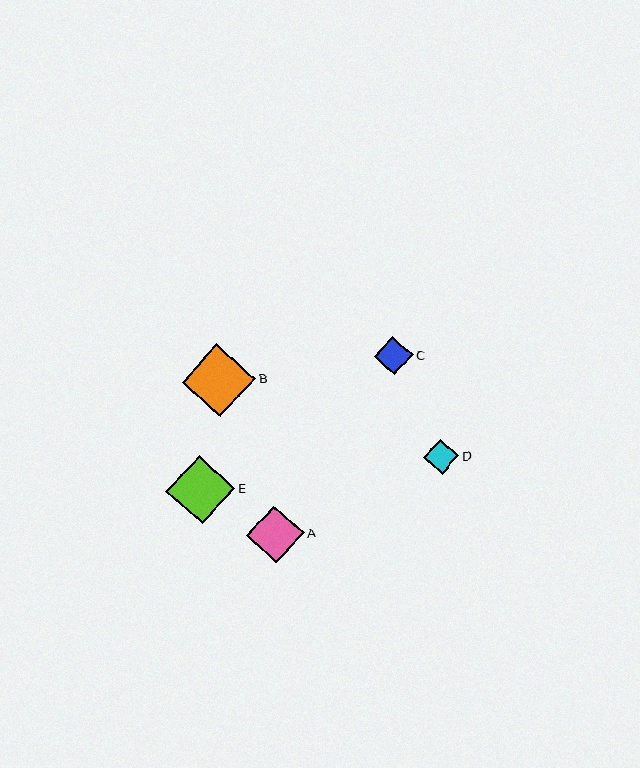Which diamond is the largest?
Diamond B is the largest with a size of approximately 73 pixels.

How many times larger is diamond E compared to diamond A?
Diamond E is approximately 1.2 times the size of diamond A.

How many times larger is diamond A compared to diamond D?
Diamond A is approximately 1.6 times the size of diamond D.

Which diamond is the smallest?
Diamond D is the smallest with a size of approximately 35 pixels.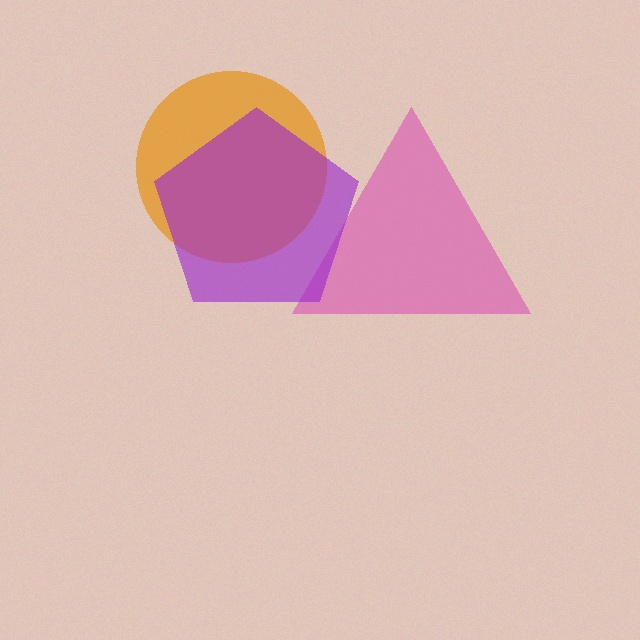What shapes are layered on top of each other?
The layered shapes are: an orange circle, a pink triangle, a purple pentagon.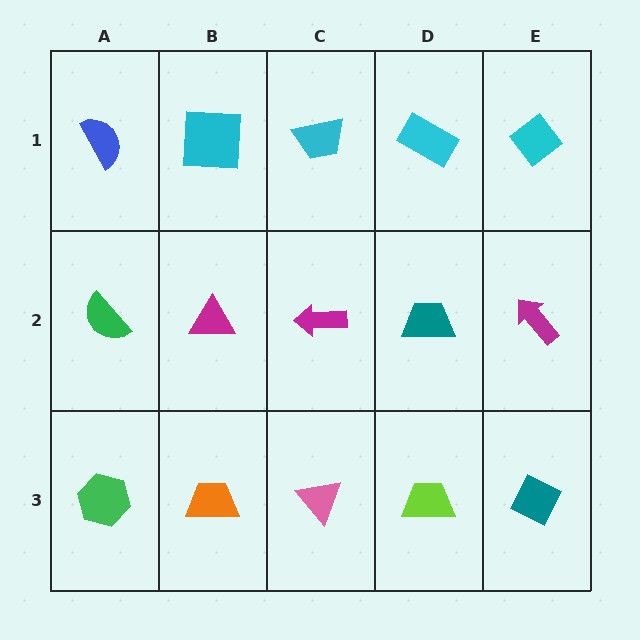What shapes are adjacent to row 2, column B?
A cyan square (row 1, column B), an orange trapezoid (row 3, column B), a green semicircle (row 2, column A), a magenta arrow (row 2, column C).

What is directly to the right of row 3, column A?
An orange trapezoid.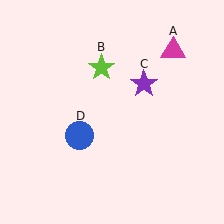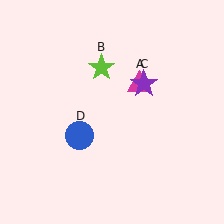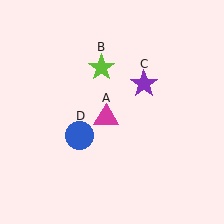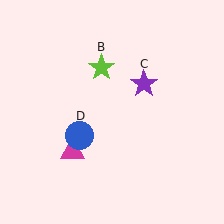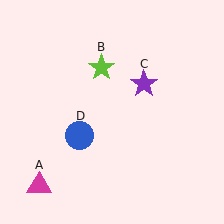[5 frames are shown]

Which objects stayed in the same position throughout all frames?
Lime star (object B) and purple star (object C) and blue circle (object D) remained stationary.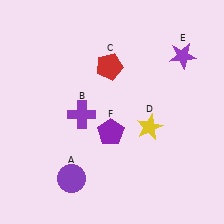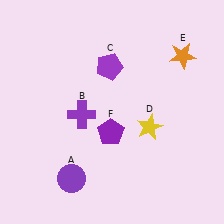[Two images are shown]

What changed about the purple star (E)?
In Image 1, E is purple. In Image 2, it changed to orange.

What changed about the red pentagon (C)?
In Image 1, C is red. In Image 2, it changed to purple.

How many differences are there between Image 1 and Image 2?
There are 2 differences between the two images.